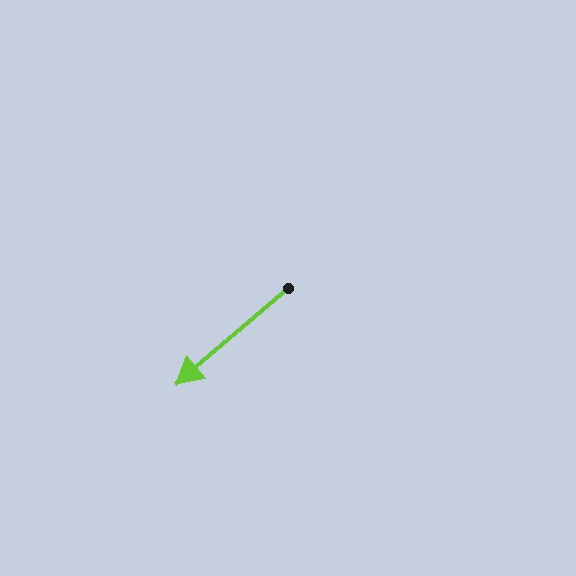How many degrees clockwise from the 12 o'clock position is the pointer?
Approximately 229 degrees.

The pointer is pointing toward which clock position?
Roughly 8 o'clock.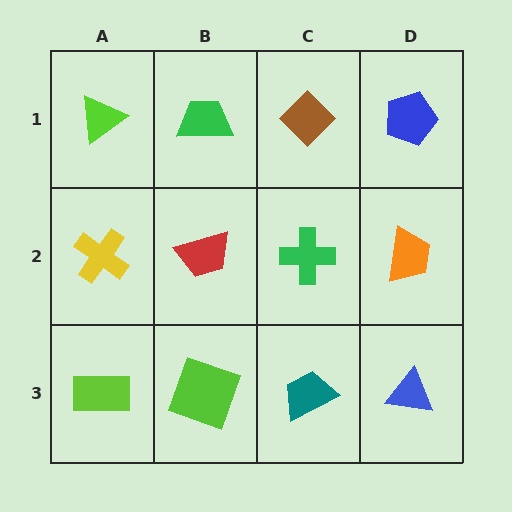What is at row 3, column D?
A blue triangle.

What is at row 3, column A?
A lime rectangle.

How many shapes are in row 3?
4 shapes.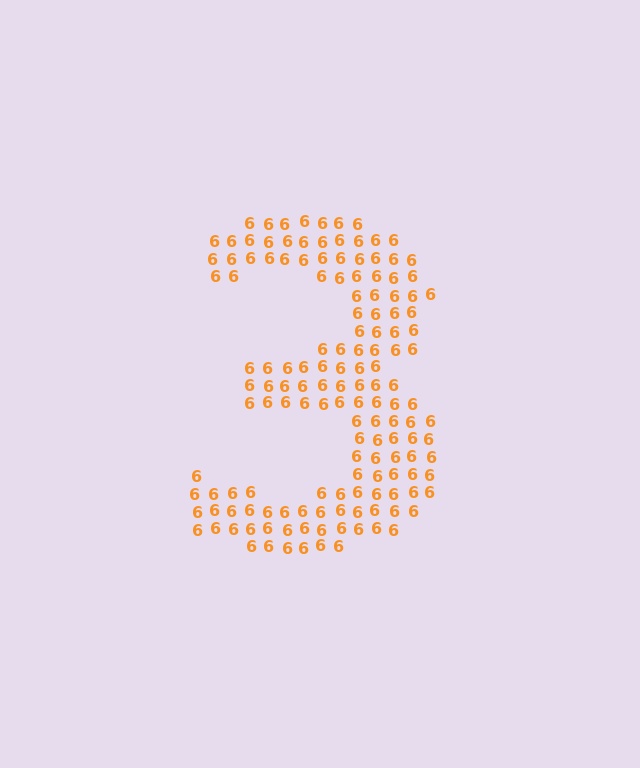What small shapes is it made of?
It is made of small digit 6's.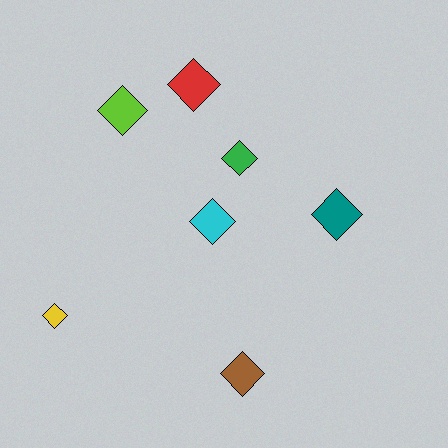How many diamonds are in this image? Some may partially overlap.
There are 7 diamonds.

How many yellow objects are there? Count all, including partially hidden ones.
There is 1 yellow object.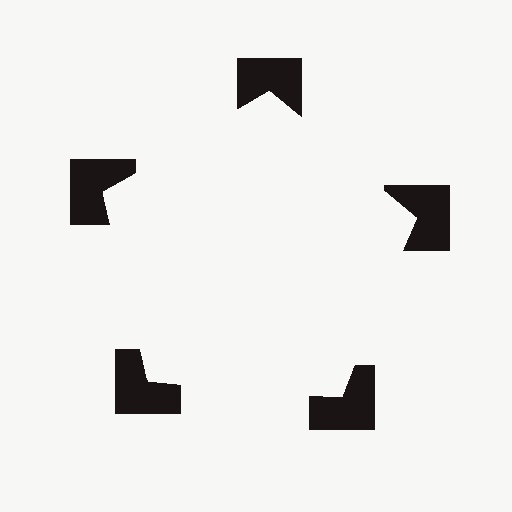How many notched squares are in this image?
There are 5 — one at each vertex of the illusory pentagon.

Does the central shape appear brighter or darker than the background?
It typically appears slightly brighter than the background, even though no actual brightness change is drawn.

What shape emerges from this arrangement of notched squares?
An illusory pentagon — its edges are inferred from the aligned wedge cuts in the notched squares, not physically drawn.